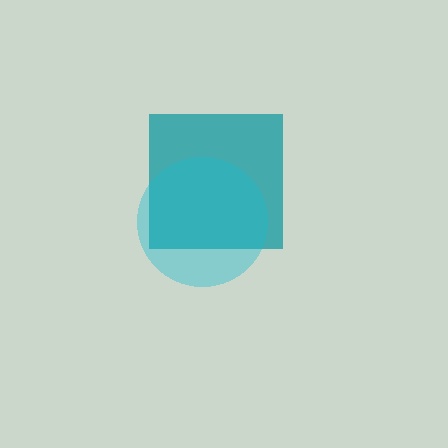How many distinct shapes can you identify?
There are 2 distinct shapes: a teal square, a cyan circle.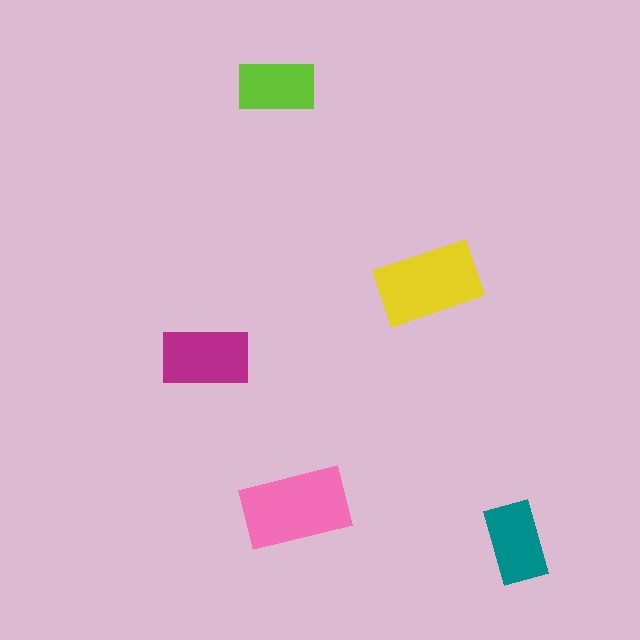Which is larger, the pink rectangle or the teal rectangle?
The pink one.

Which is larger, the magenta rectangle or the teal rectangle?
The magenta one.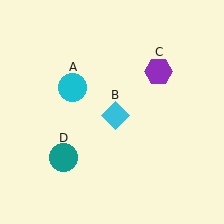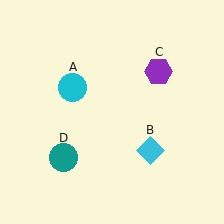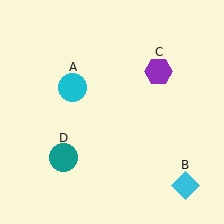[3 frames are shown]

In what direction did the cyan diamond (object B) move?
The cyan diamond (object B) moved down and to the right.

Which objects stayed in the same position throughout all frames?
Cyan circle (object A) and purple hexagon (object C) and teal circle (object D) remained stationary.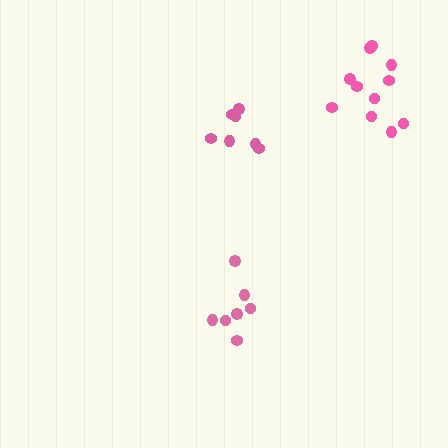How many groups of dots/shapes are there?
There are 3 groups.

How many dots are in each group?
Group 1: 7 dots, Group 2: 7 dots, Group 3: 11 dots (25 total).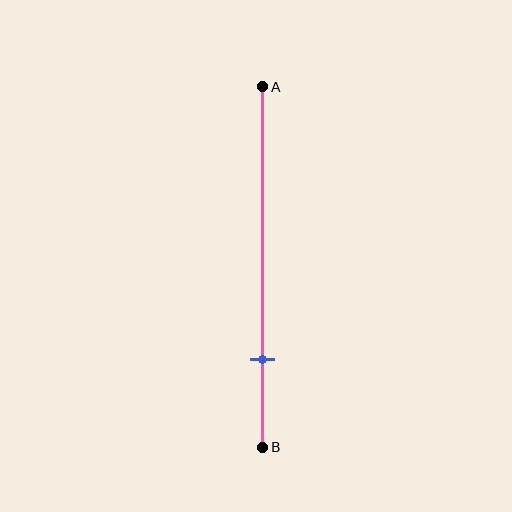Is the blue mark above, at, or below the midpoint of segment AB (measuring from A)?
The blue mark is below the midpoint of segment AB.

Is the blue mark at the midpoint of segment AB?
No, the mark is at about 75% from A, not at the 50% midpoint.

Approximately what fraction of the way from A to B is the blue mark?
The blue mark is approximately 75% of the way from A to B.